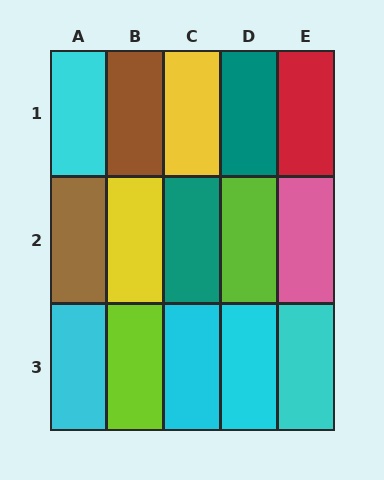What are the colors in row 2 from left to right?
Brown, yellow, teal, lime, pink.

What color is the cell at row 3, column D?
Cyan.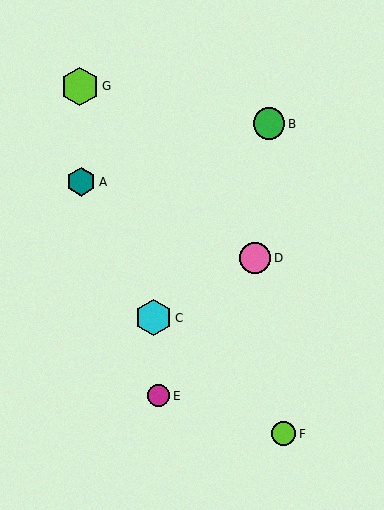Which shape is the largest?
The lime hexagon (labeled G) is the largest.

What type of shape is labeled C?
Shape C is a cyan hexagon.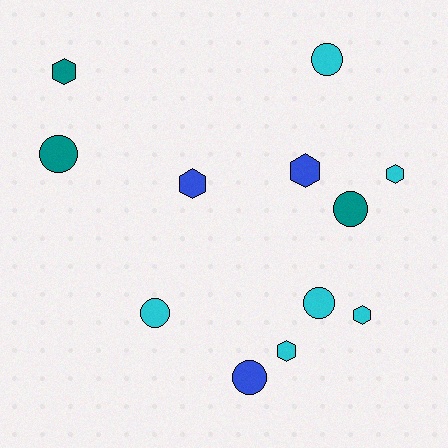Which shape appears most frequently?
Circle, with 6 objects.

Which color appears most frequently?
Cyan, with 6 objects.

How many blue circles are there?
There is 1 blue circle.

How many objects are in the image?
There are 12 objects.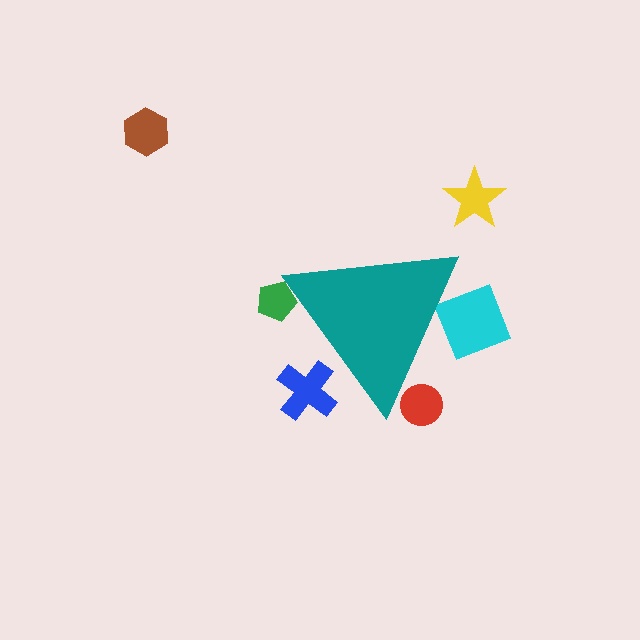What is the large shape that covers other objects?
A teal triangle.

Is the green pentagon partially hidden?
Yes, the green pentagon is partially hidden behind the teal triangle.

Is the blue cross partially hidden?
Yes, the blue cross is partially hidden behind the teal triangle.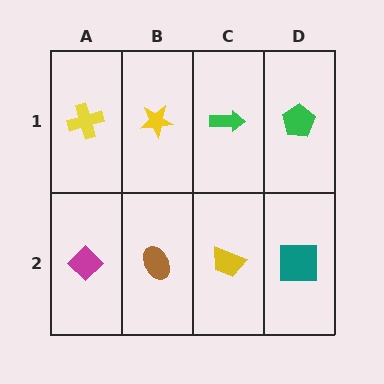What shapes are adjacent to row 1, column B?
A brown ellipse (row 2, column B), a yellow cross (row 1, column A), a green arrow (row 1, column C).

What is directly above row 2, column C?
A green arrow.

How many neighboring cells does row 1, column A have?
2.